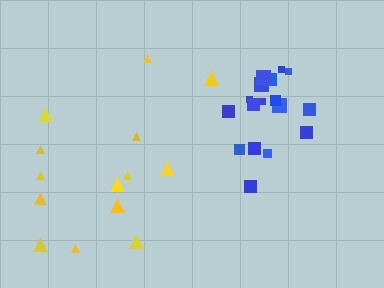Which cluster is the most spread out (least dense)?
Yellow.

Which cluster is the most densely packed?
Blue.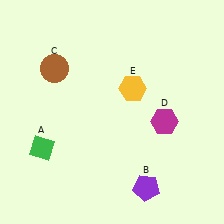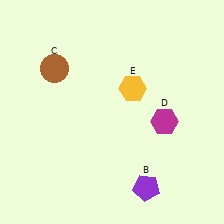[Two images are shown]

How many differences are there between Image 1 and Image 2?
There is 1 difference between the two images.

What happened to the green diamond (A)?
The green diamond (A) was removed in Image 2. It was in the bottom-left area of Image 1.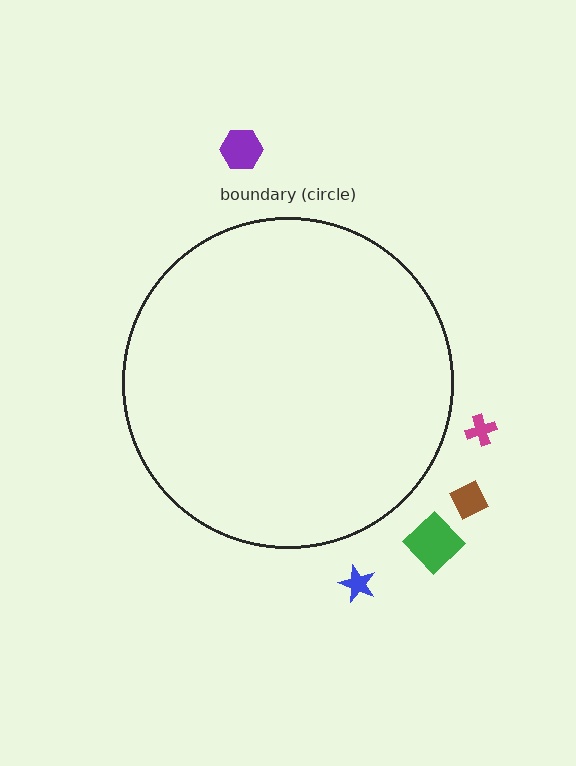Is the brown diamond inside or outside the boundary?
Outside.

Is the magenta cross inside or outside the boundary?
Outside.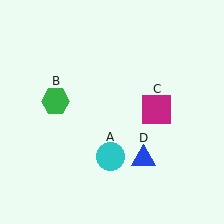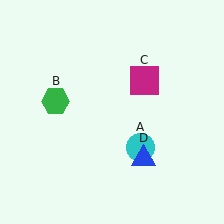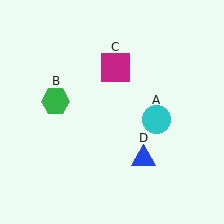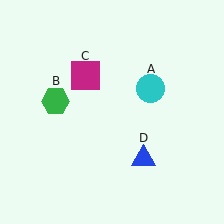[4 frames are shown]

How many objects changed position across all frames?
2 objects changed position: cyan circle (object A), magenta square (object C).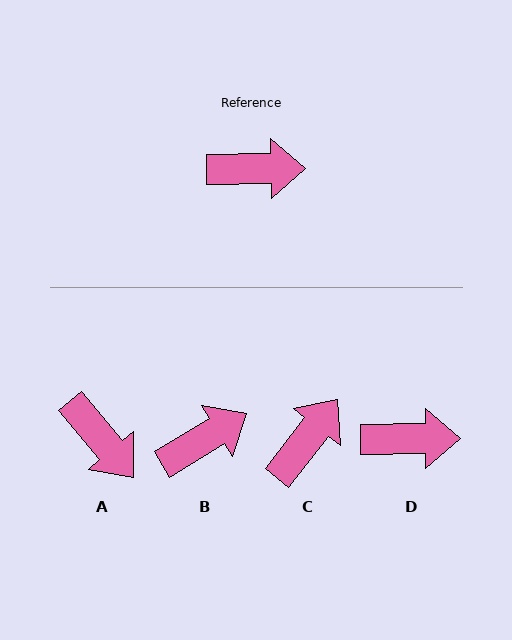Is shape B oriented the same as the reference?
No, it is off by about 31 degrees.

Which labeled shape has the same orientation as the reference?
D.